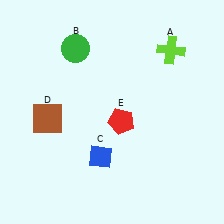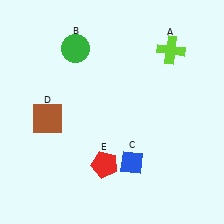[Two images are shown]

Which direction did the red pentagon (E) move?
The red pentagon (E) moved down.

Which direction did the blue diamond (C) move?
The blue diamond (C) moved right.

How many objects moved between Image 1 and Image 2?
2 objects moved between the two images.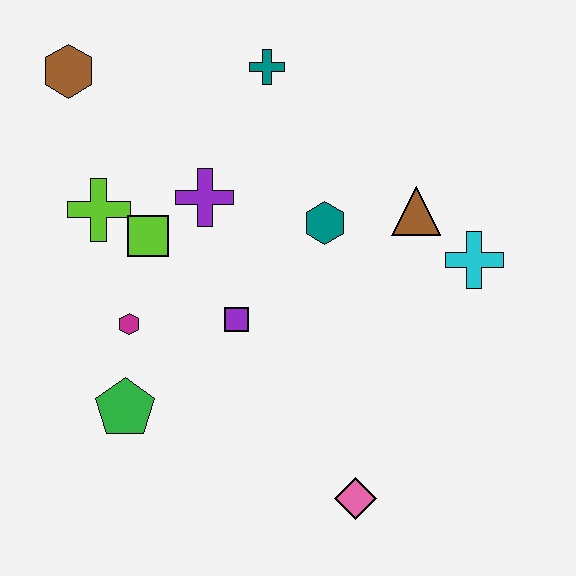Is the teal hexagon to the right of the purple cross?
Yes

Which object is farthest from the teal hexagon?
The brown hexagon is farthest from the teal hexagon.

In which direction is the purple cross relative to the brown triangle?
The purple cross is to the left of the brown triangle.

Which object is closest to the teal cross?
The purple cross is closest to the teal cross.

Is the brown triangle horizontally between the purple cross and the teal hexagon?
No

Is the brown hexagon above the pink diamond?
Yes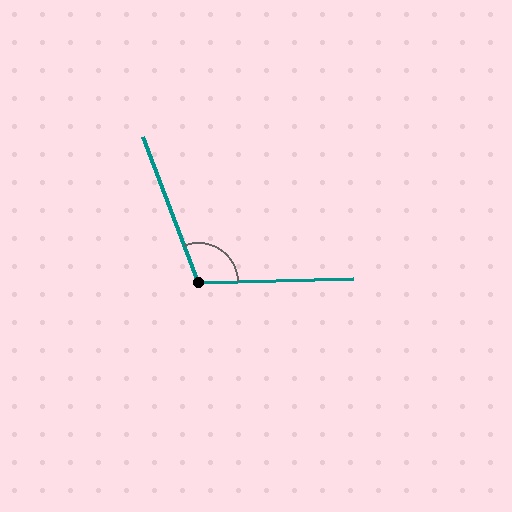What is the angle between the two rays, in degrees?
Approximately 110 degrees.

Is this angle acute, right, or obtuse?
It is obtuse.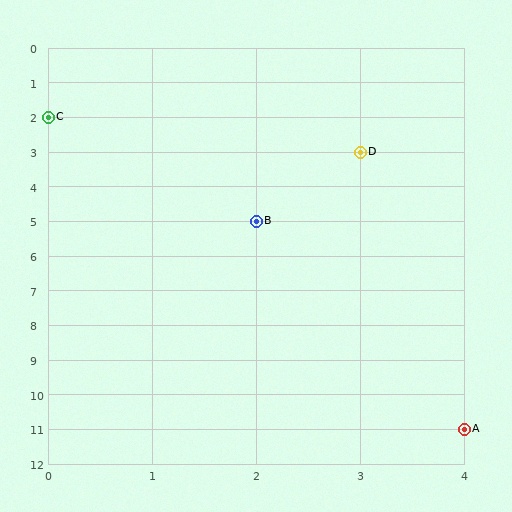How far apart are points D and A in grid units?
Points D and A are 1 column and 8 rows apart (about 8.1 grid units diagonally).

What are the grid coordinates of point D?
Point D is at grid coordinates (3, 3).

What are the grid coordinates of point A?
Point A is at grid coordinates (4, 11).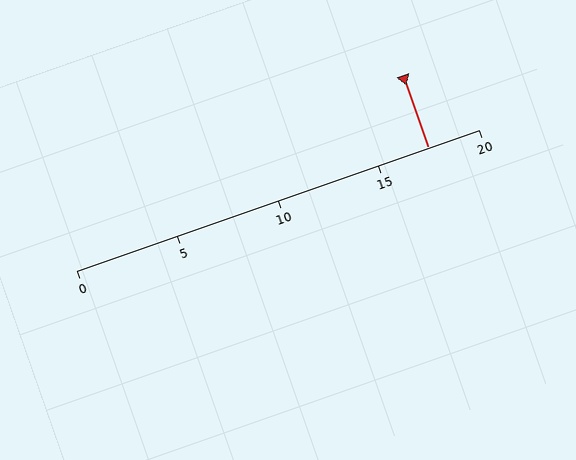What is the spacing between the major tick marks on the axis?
The major ticks are spaced 5 apart.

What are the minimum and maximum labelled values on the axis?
The axis runs from 0 to 20.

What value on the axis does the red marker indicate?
The marker indicates approximately 17.5.